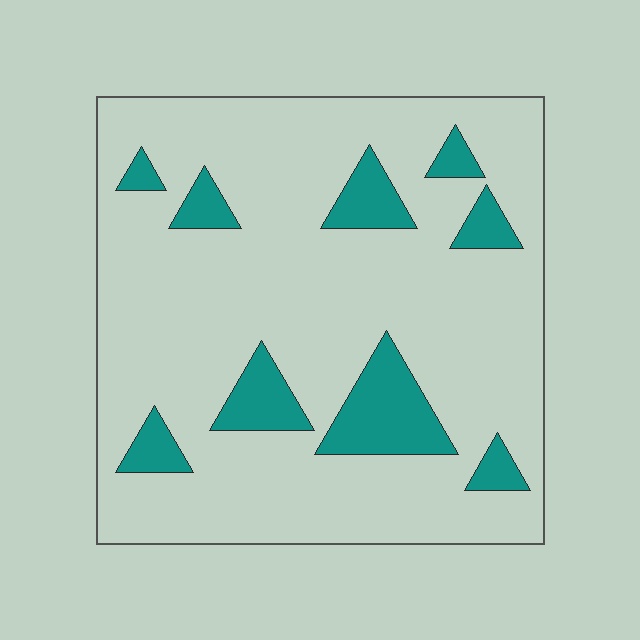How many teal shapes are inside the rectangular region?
9.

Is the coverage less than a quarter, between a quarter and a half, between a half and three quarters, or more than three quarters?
Less than a quarter.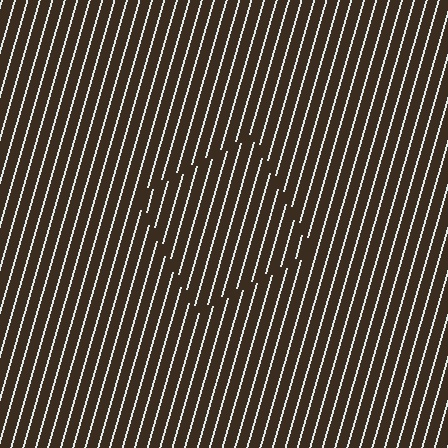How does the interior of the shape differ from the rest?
The interior of the shape contains the same grating, shifted by half a period — the contour is defined by the phase discontinuity where line-ends from the inner and outer gratings abut.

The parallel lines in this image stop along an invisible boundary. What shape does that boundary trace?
An illusory square. The interior of the shape contains the same grating, shifted by half a period — the contour is defined by the phase discontinuity where line-ends from the inner and outer gratings abut.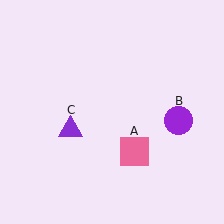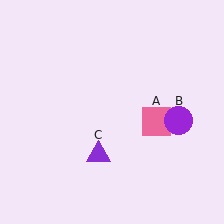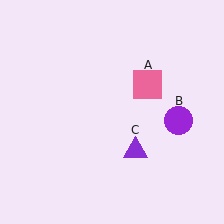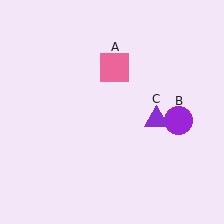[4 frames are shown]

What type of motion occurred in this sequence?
The pink square (object A), purple triangle (object C) rotated counterclockwise around the center of the scene.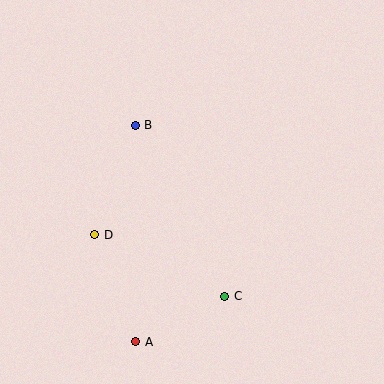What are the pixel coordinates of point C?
Point C is at (225, 296).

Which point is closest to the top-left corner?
Point B is closest to the top-left corner.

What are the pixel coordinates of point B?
Point B is at (135, 125).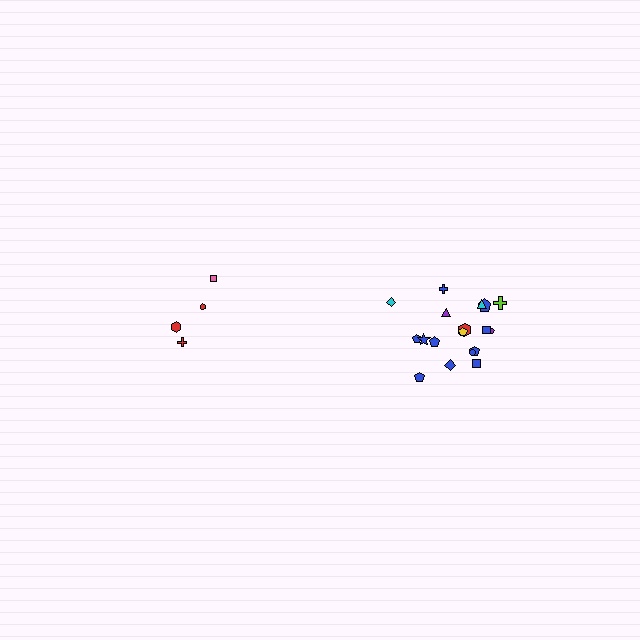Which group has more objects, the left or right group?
The right group.